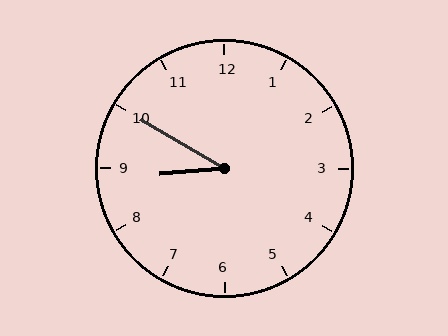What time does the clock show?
8:50.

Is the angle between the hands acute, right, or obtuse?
It is acute.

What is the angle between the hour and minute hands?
Approximately 35 degrees.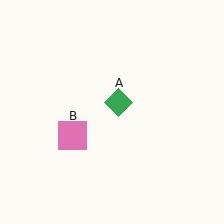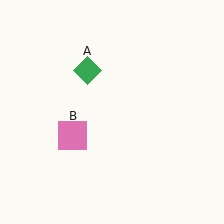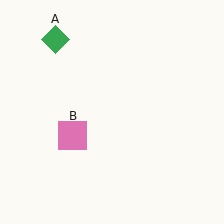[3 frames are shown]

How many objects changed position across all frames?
1 object changed position: green diamond (object A).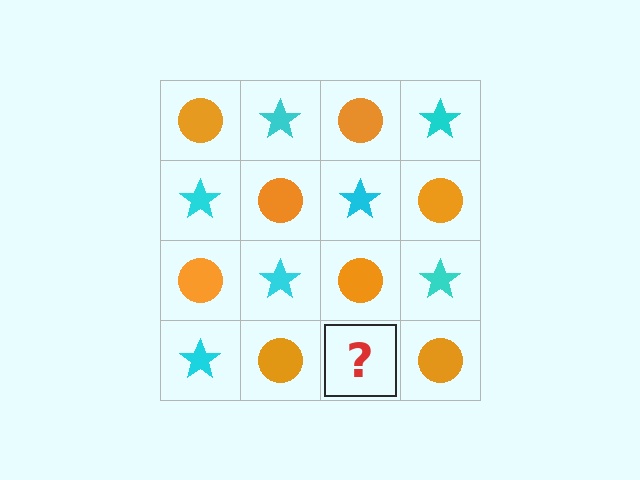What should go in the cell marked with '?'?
The missing cell should contain a cyan star.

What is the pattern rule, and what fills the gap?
The rule is that it alternates orange circle and cyan star in a checkerboard pattern. The gap should be filled with a cyan star.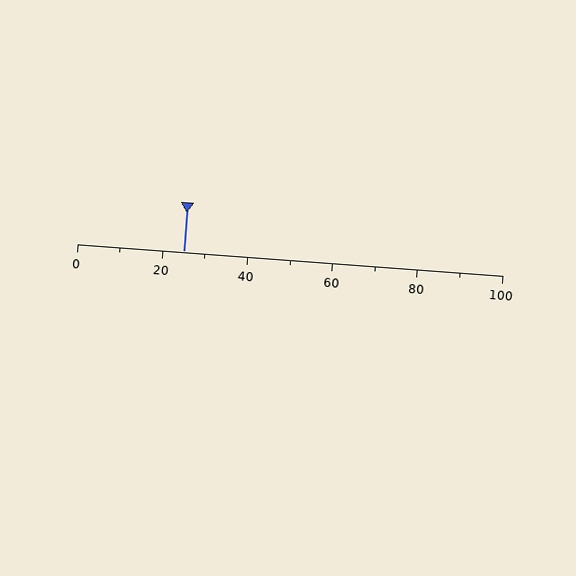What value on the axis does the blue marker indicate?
The marker indicates approximately 25.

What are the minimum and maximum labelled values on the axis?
The axis runs from 0 to 100.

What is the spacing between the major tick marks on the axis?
The major ticks are spaced 20 apart.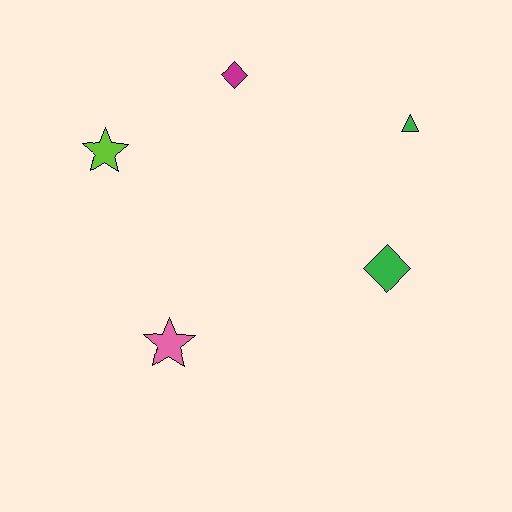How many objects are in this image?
There are 5 objects.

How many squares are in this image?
There are no squares.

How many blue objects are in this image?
There are no blue objects.